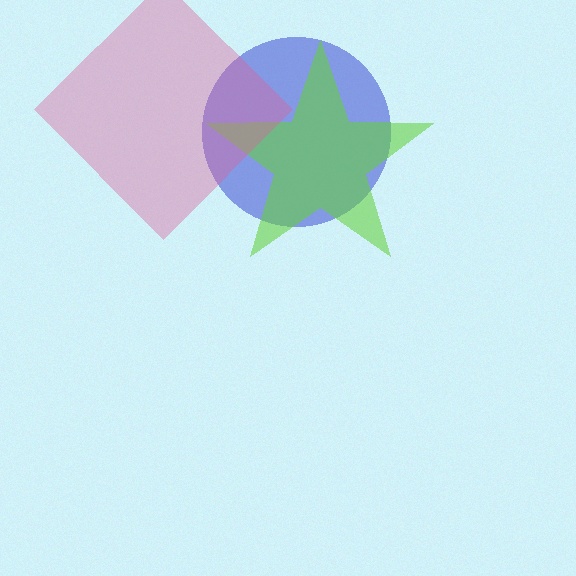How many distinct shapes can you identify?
There are 3 distinct shapes: a blue circle, a lime star, a pink diamond.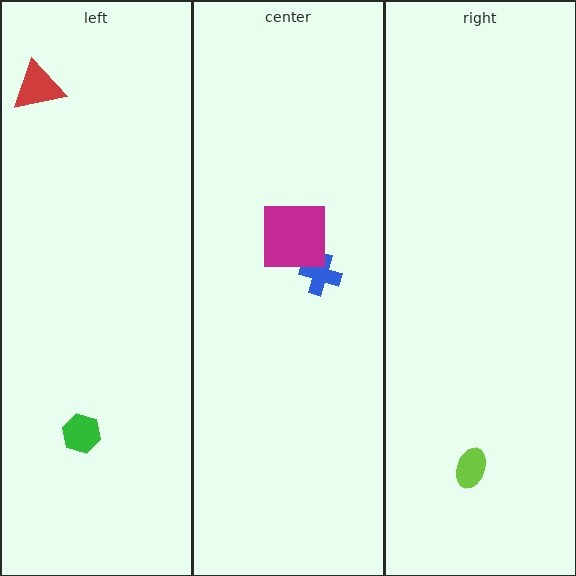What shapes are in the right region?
The lime ellipse.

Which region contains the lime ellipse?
The right region.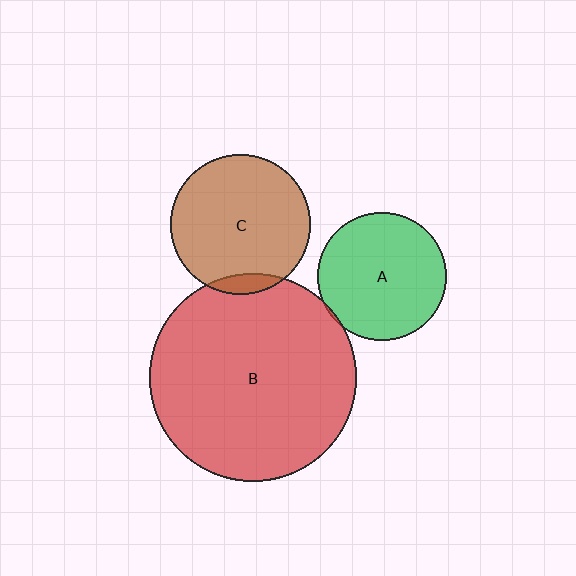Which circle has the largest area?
Circle B (red).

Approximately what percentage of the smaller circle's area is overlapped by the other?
Approximately 5%.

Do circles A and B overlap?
Yes.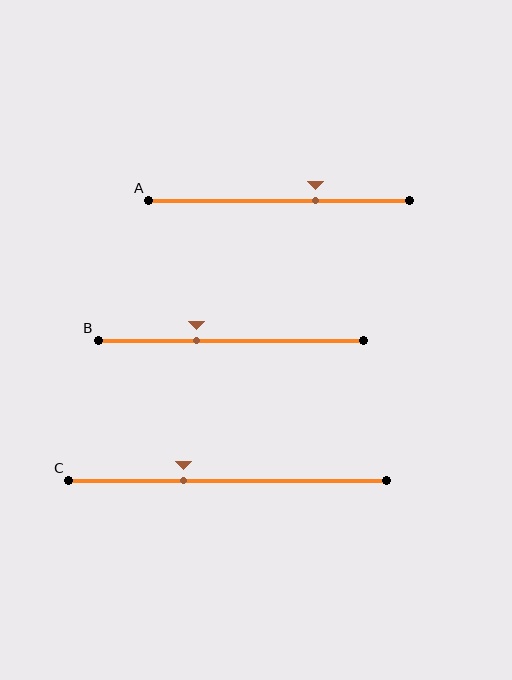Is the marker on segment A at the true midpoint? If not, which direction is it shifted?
No, the marker on segment A is shifted to the right by about 14% of the segment length.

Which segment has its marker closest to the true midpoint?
Segment B has its marker closest to the true midpoint.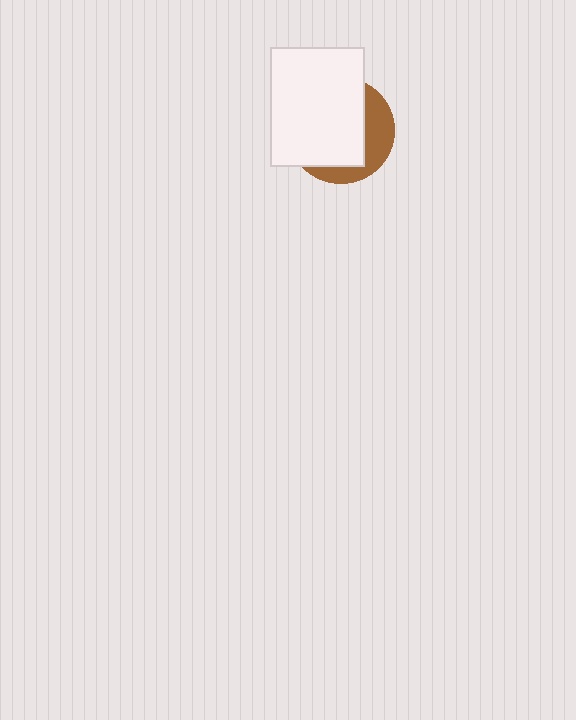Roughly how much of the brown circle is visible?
A small part of it is visible (roughly 31%).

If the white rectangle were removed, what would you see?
You would see the complete brown circle.